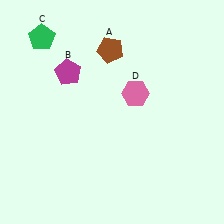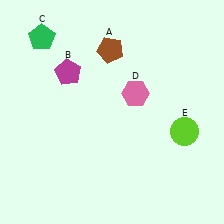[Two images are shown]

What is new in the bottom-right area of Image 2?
A lime circle (E) was added in the bottom-right area of Image 2.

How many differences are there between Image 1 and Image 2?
There is 1 difference between the two images.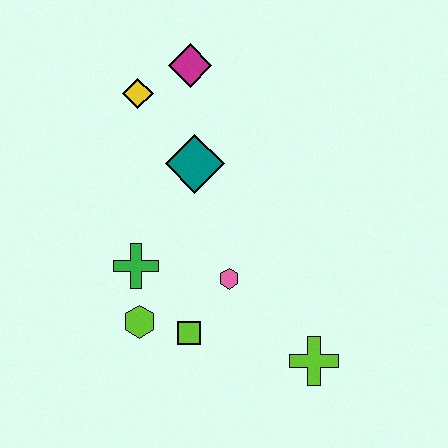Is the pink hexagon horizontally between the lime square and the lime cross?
Yes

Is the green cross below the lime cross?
No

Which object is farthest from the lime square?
The magenta diamond is farthest from the lime square.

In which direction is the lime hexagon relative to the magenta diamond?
The lime hexagon is below the magenta diamond.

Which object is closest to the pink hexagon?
The lime square is closest to the pink hexagon.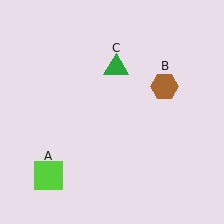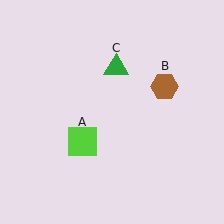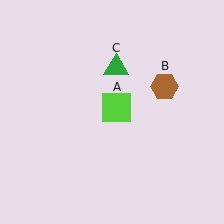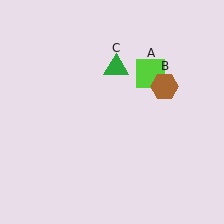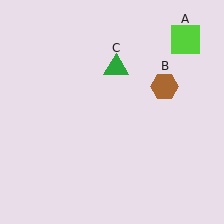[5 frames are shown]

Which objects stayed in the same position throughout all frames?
Brown hexagon (object B) and green triangle (object C) remained stationary.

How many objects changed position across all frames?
1 object changed position: lime square (object A).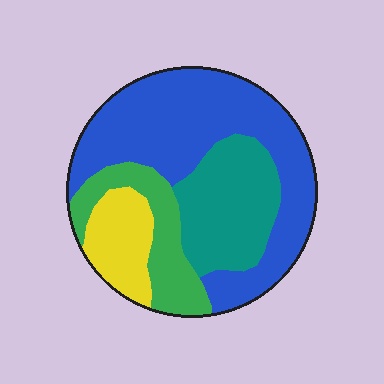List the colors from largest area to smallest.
From largest to smallest: blue, teal, green, yellow.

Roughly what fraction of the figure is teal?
Teal covers roughly 25% of the figure.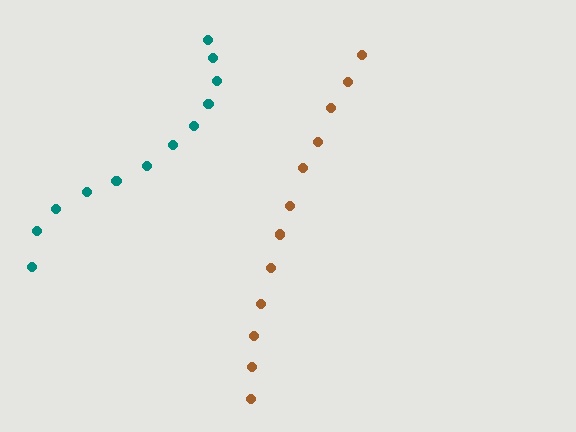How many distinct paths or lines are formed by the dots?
There are 2 distinct paths.